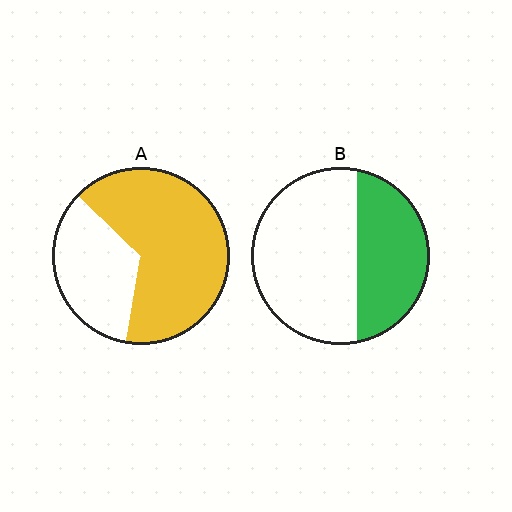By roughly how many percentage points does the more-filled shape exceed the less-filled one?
By roughly 30 percentage points (A over B).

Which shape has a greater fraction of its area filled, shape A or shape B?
Shape A.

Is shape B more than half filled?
No.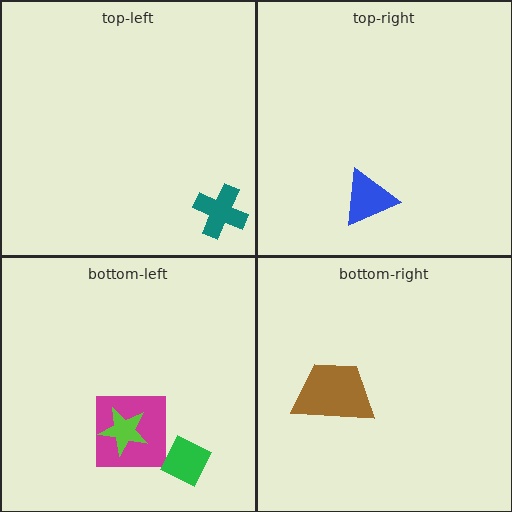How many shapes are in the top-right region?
1.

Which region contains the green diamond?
The bottom-left region.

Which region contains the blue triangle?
The top-right region.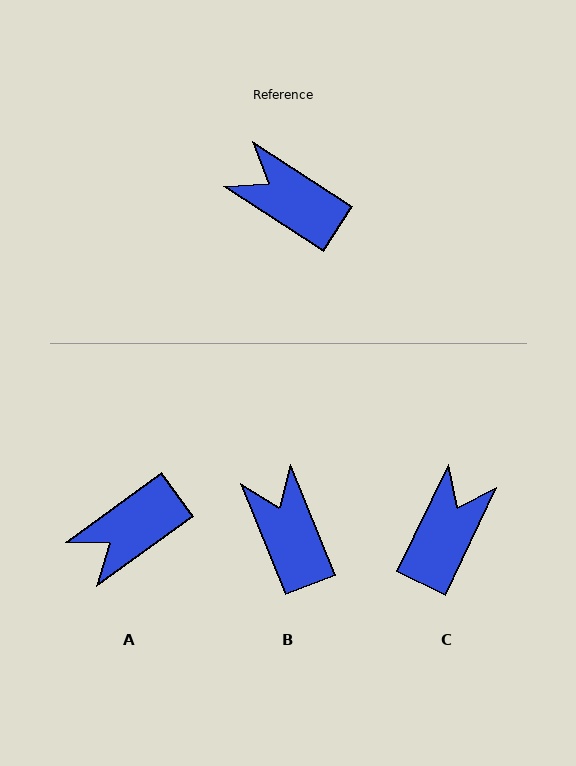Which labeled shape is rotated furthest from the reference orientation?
C, about 82 degrees away.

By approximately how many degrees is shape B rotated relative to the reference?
Approximately 35 degrees clockwise.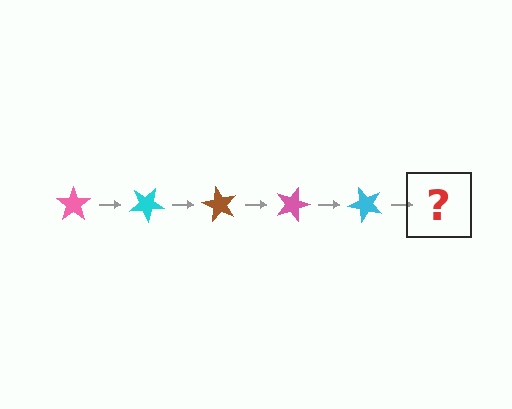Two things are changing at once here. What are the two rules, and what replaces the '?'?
The two rules are that it rotates 30 degrees each step and the color cycles through pink, cyan, and brown. The '?' should be a brown star, rotated 150 degrees from the start.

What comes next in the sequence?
The next element should be a brown star, rotated 150 degrees from the start.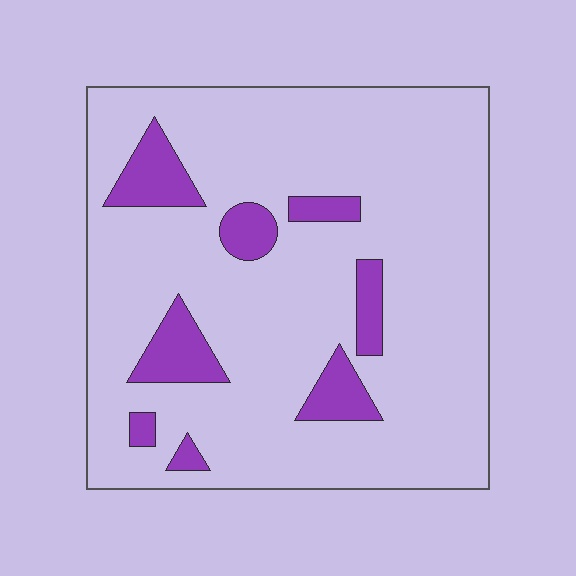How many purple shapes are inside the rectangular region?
8.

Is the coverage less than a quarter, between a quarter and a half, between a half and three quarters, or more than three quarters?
Less than a quarter.